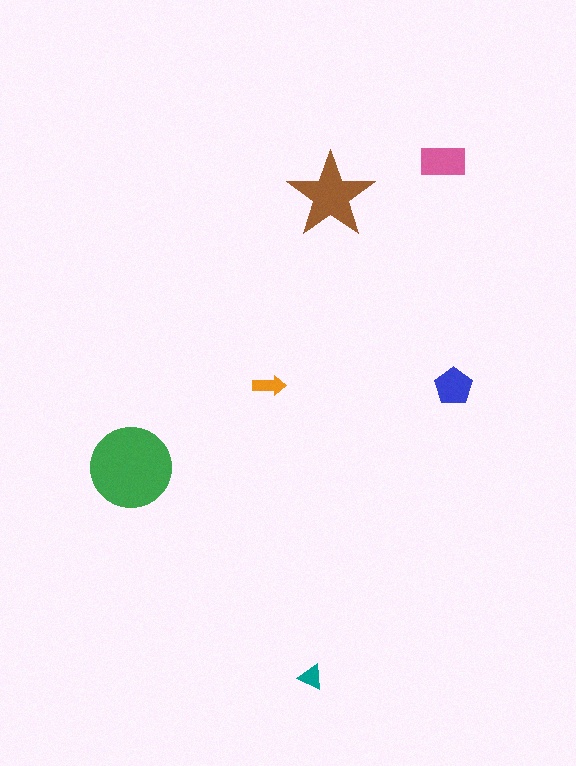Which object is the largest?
The green circle.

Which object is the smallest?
The teal triangle.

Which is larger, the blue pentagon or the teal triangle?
The blue pentagon.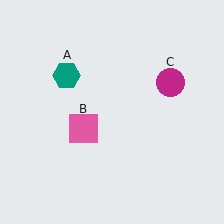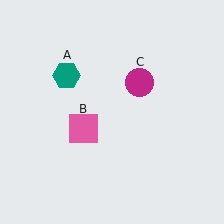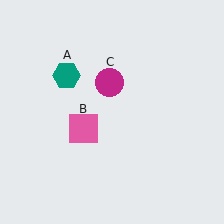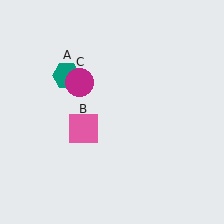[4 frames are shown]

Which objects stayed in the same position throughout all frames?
Teal hexagon (object A) and pink square (object B) remained stationary.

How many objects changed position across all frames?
1 object changed position: magenta circle (object C).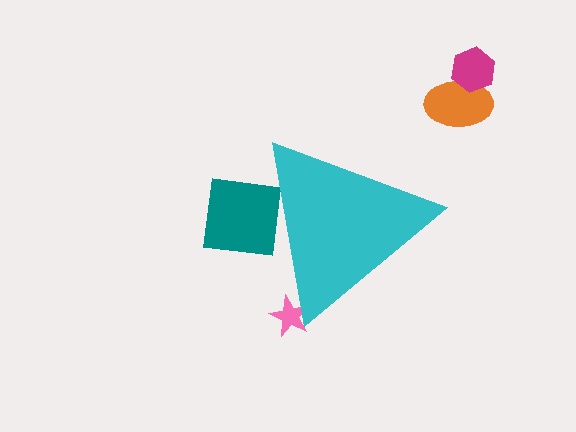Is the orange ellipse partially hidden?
No, the orange ellipse is fully visible.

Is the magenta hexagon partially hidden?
No, the magenta hexagon is fully visible.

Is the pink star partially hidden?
Yes, the pink star is partially hidden behind the cyan triangle.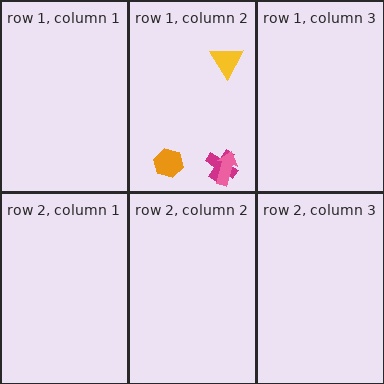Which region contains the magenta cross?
The row 1, column 2 region.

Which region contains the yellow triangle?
The row 1, column 2 region.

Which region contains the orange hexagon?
The row 1, column 2 region.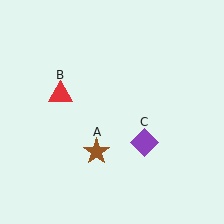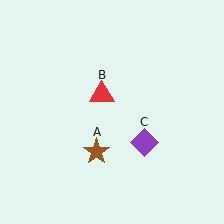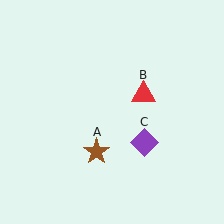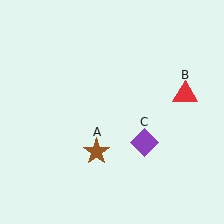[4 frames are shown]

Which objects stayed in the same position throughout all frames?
Brown star (object A) and purple diamond (object C) remained stationary.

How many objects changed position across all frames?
1 object changed position: red triangle (object B).